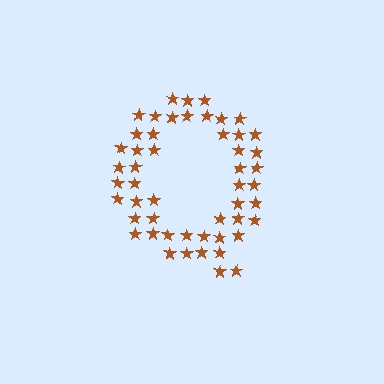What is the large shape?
The large shape is the letter Q.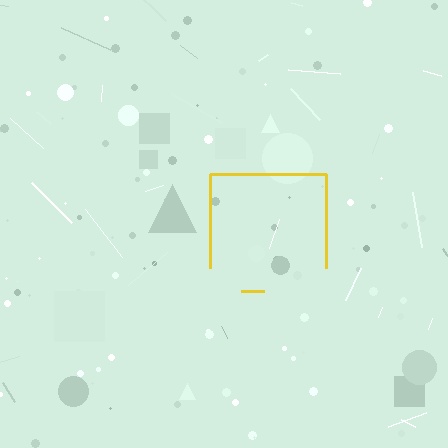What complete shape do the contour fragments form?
The contour fragments form a square.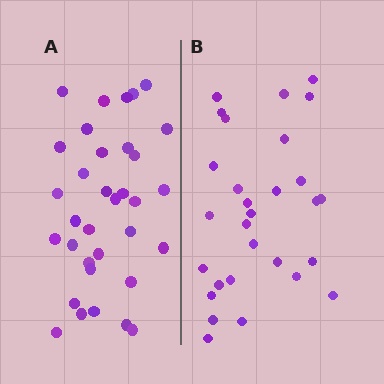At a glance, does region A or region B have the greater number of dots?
Region A (the left region) has more dots.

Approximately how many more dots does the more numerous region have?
Region A has about 5 more dots than region B.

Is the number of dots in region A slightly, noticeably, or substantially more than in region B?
Region A has only slightly more — the two regions are fairly close. The ratio is roughly 1.2 to 1.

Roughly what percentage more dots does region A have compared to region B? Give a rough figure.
About 15% more.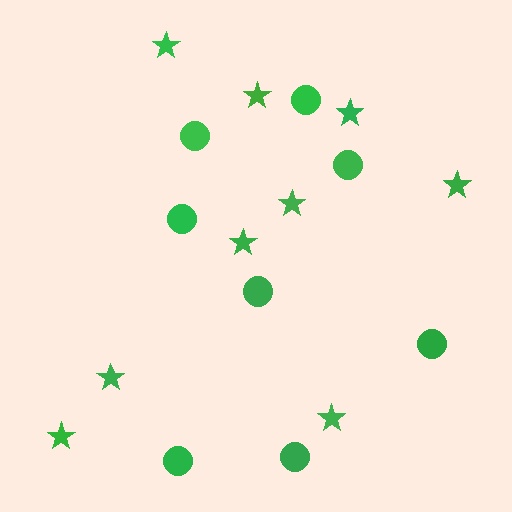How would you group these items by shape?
There are 2 groups: one group of circles (8) and one group of stars (9).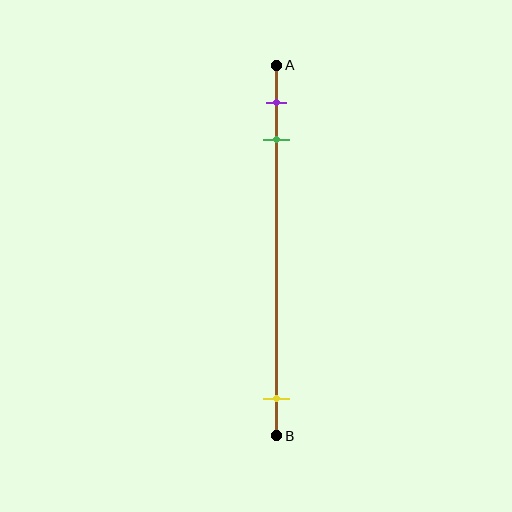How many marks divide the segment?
There are 3 marks dividing the segment.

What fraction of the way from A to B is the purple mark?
The purple mark is approximately 10% (0.1) of the way from A to B.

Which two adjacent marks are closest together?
The purple and green marks are the closest adjacent pair.